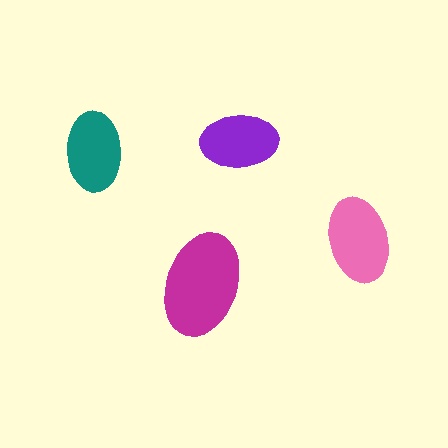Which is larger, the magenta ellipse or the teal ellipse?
The magenta one.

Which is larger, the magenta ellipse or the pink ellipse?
The magenta one.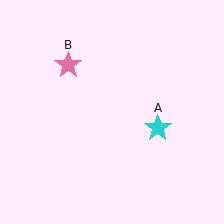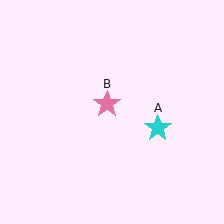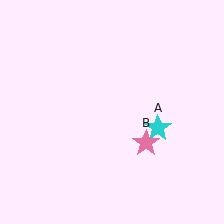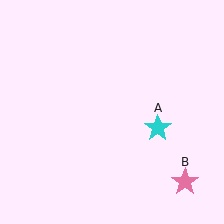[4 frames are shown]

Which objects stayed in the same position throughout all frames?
Cyan star (object A) remained stationary.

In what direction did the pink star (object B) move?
The pink star (object B) moved down and to the right.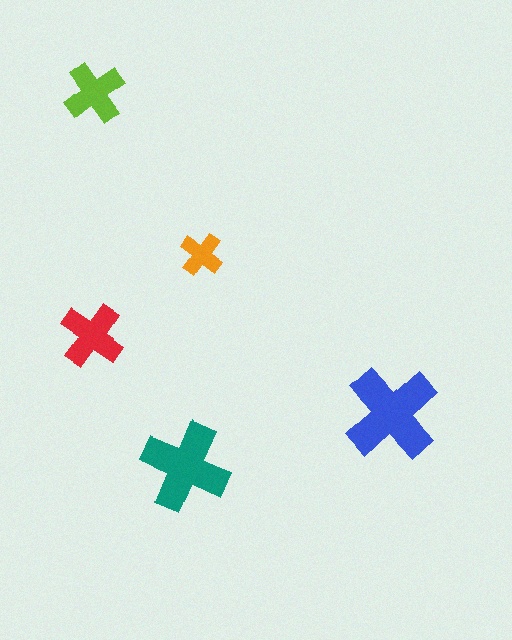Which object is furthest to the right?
The blue cross is rightmost.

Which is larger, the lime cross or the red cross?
The red one.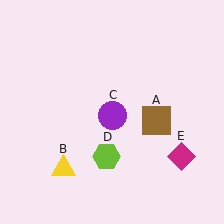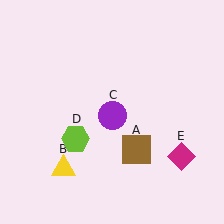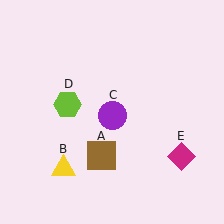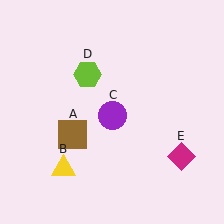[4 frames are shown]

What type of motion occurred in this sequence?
The brown square (object A), lime hexagon (object D) rotated clockwise around the center of the scene.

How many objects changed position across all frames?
2 objects changed position: brown square (object A), lime hexagon (object D).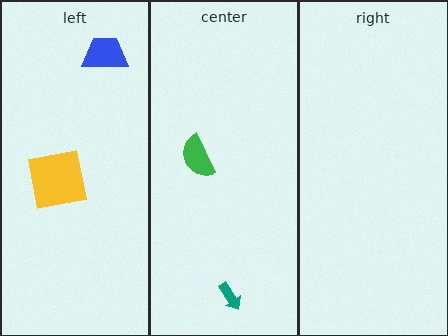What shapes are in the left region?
The yellow square, the blue trapezoid.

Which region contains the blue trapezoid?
The left region.